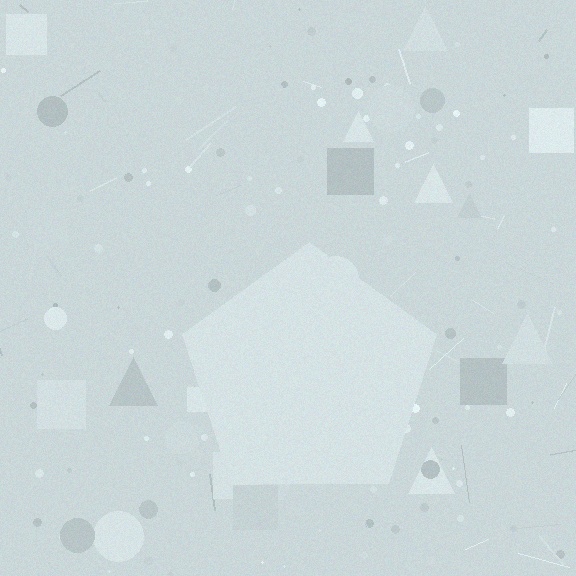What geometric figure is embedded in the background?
A pentagon is embedded in the background.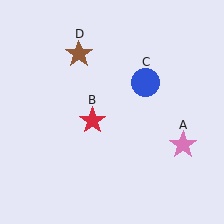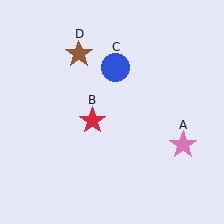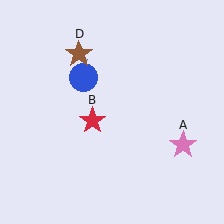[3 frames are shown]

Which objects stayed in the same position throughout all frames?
Pink star (object A) and red star (object B) and brown star (object D) remained stationary.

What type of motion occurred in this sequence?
The blue circle (object C) rotated counterclockwise around the center of the scene.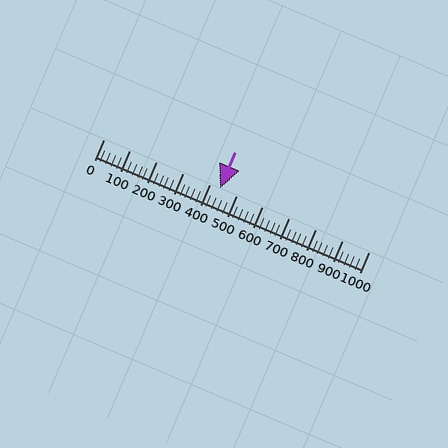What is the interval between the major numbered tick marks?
The major tick marks are spaced 100 units apart.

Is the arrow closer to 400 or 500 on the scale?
The arrow is closer to 400.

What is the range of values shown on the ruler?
The ruler shows values from 0 to 1000.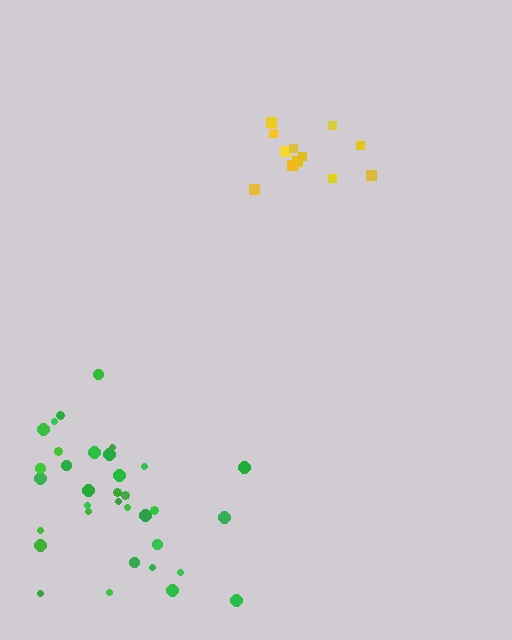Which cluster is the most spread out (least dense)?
Green.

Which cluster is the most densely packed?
Yellow.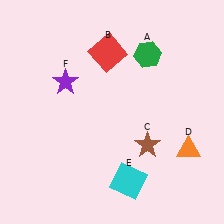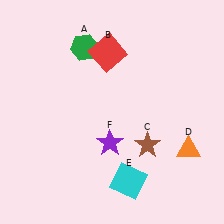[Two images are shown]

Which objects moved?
The objects that moved are: the green hexagon (A), the purple star (F).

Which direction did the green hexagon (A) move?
The green hexagon (A) moved left.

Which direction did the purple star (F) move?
The purple star (F) moved down.